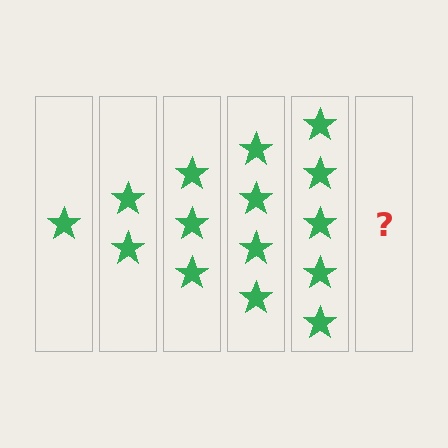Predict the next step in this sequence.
The next step is 6 stars.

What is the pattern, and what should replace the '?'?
The pattern is that each step adds one more star. The '?' should be 6 stars.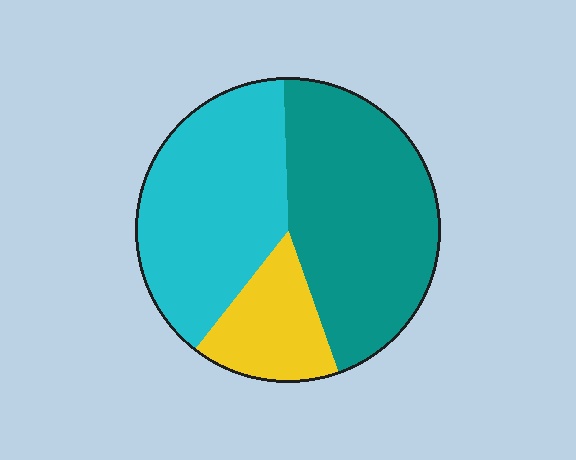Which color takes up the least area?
Yellow, at roughly 15%.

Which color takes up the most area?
Teal, at roughly 45%.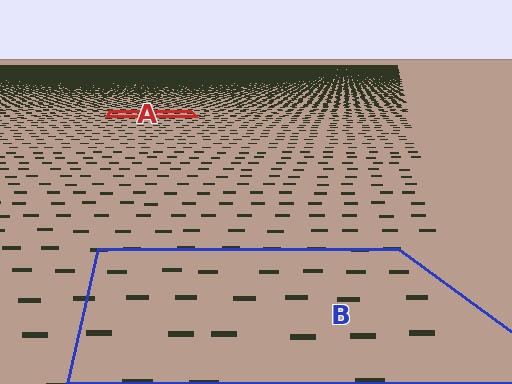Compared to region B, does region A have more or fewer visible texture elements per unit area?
Region A has more texture elements per unit area — they are packed more densely because it is farther away.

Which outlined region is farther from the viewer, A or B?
Region A is farther from the viewer — the texture elements inside it appear smaller and more densely packed.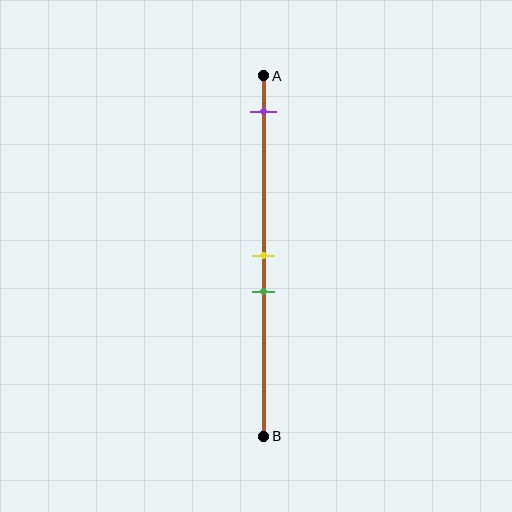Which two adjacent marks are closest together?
The yellow and green marks are the closest adjacent pair.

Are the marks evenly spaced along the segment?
No, the marks are not evenly spaced.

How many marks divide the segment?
There are 3 marks dividing the segment.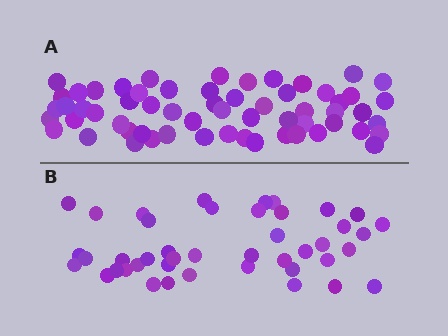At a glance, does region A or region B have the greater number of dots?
Region A (the top region) has more dots.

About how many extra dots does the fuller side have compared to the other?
Region A has approximately 15 more dots than region B.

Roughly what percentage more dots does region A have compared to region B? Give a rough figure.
About 40% more.